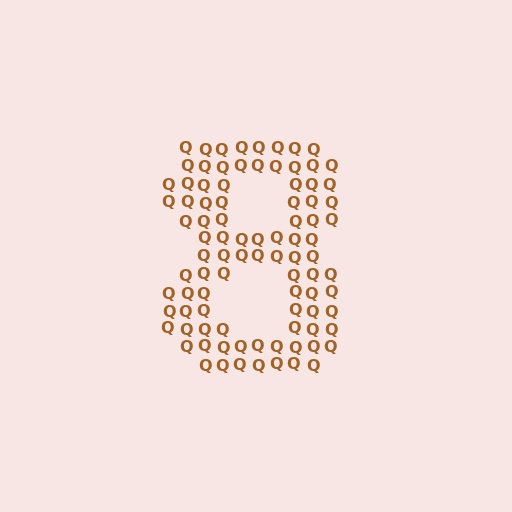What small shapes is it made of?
It is made of small letter Q's.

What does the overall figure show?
The overall figure shows the digit 8.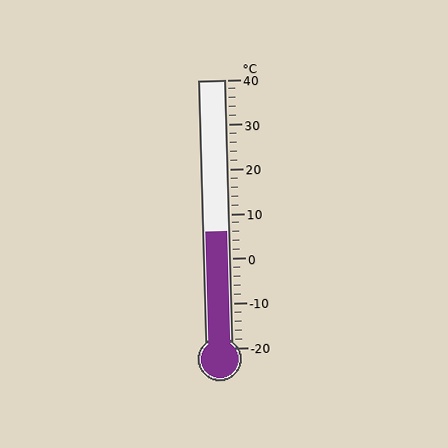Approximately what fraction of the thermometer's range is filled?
The thermometer is filled to approximately 45% of its range.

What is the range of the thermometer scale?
The thermometer scale ranges from -20°C to 40°C.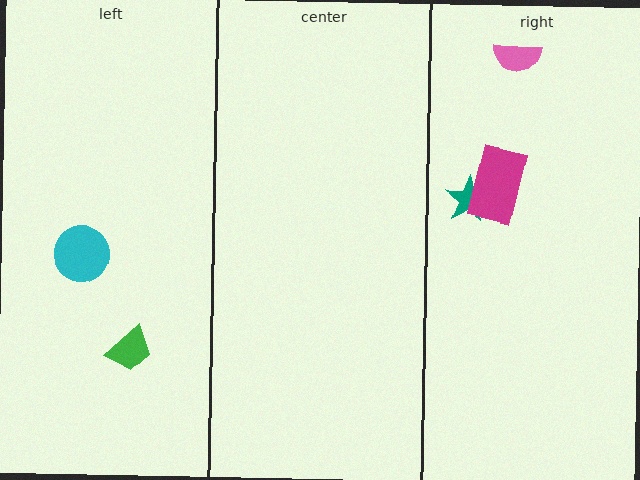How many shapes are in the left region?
2.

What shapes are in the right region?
The pink semicircle, the teal star, the magenta rectangle.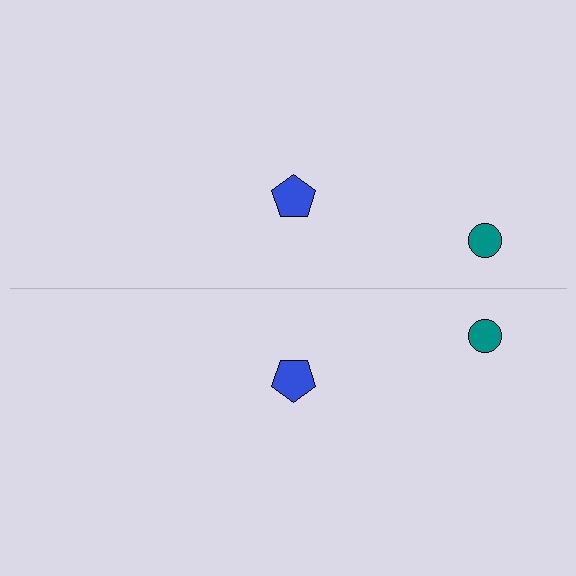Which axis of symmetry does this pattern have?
The pattern has a horizontal axis of symmetry running through the center of the image.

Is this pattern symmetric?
Yes, this pattern has bilateral (reflection) symmetry.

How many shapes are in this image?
There are 4 shapes in this image.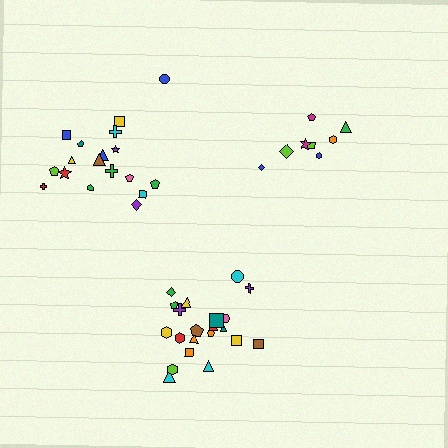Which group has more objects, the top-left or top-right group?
The top-left group.